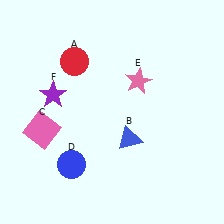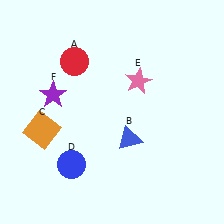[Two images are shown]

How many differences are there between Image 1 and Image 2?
There is 1 difference between the two images.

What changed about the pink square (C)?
In Image 1, C is pink. In Image 2, it changed to orange.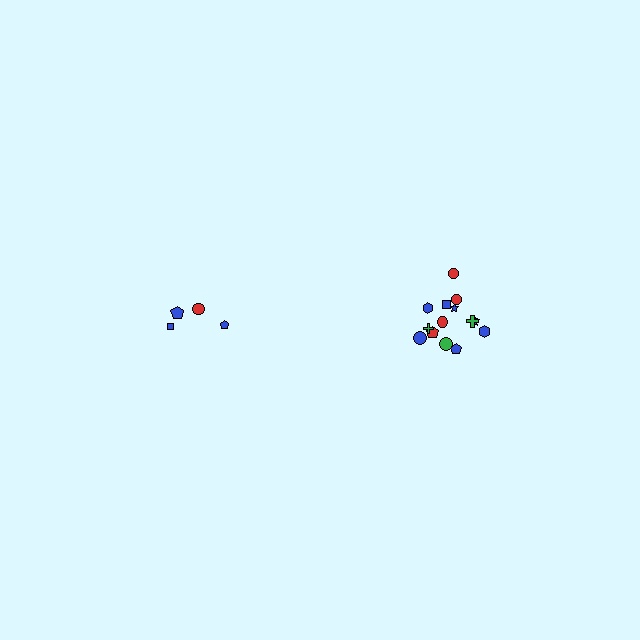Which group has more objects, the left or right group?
The right group.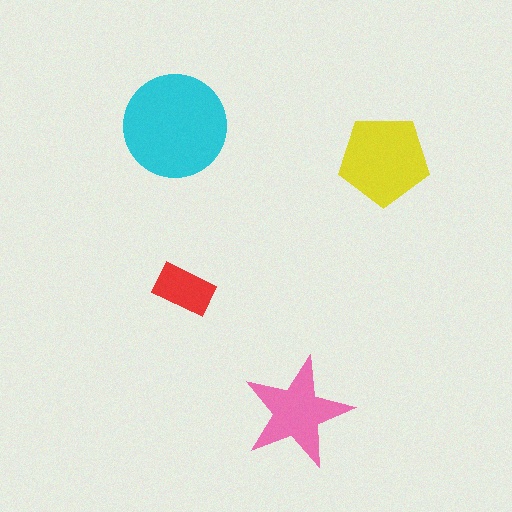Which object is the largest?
The cyan circle.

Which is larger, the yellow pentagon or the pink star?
The yellow pentagon.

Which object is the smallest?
The red rectangle.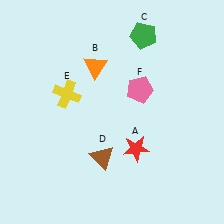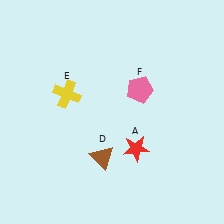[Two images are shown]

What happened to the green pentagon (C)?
The green pentagon (C) was removed in Image 2. It was in the top-right area of Image 1.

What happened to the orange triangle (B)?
The orange triangle (B) was removed in Image 2. It was in the top-left area of Image 1.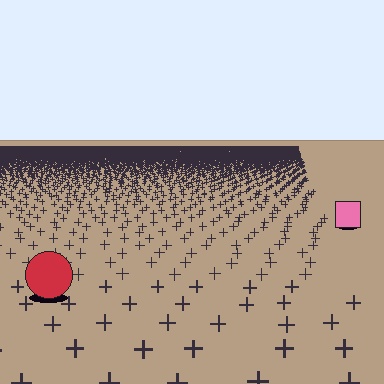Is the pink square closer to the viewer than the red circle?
No. The red circle is closer — you can tell from the texture gradient: the ground texture is coarser near it.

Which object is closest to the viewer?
The red circle is closest. The texture marks near it are larger and more spread out.